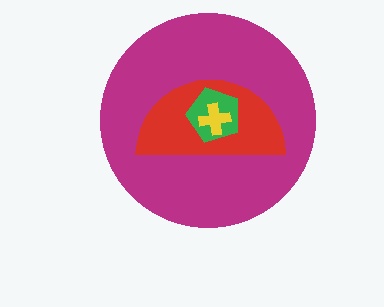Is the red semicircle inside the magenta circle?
Yes.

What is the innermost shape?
The yellow cross.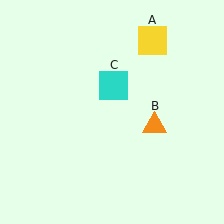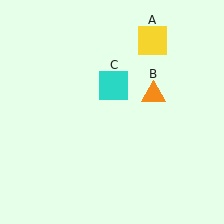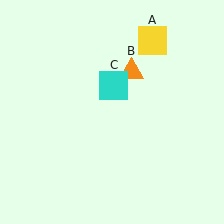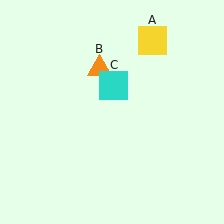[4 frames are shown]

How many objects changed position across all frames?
1 object changed position: orange triangle (object B).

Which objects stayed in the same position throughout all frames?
Yellow square (object A) and cyan square (object C) remained stationary.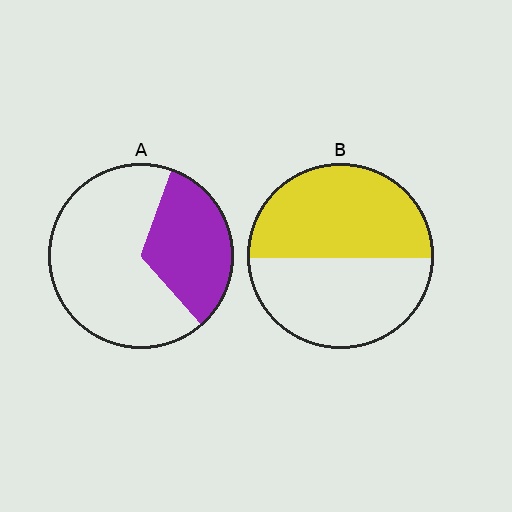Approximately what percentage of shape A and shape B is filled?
A is approximately 35% and B is approximately 50%.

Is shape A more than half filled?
No.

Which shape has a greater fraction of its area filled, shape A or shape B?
Shape B.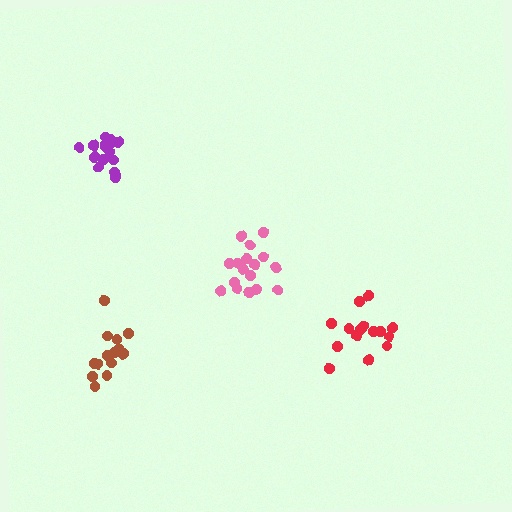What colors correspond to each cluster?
The clusters are colored: pink, brown, purple, red.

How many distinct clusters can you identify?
There are 4 distinct clusters.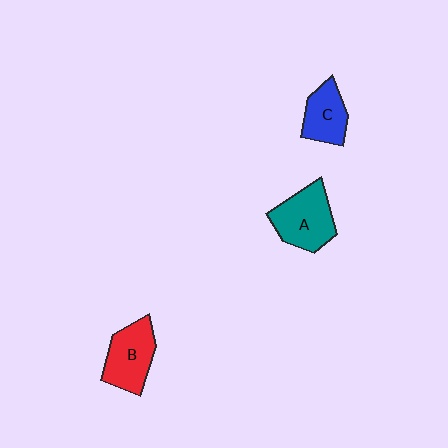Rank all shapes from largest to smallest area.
From largest to smallest: A (teal), B (red), C (blue).